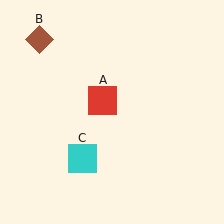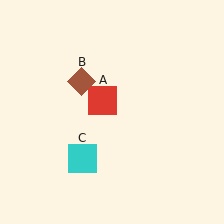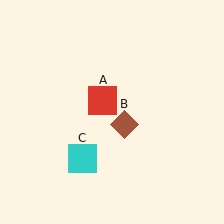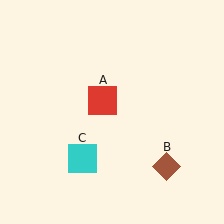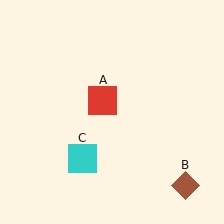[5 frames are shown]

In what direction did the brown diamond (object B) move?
The brown diamond (object B) moved down and to the right.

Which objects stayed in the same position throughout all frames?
Red square (object A) and cyan square (object C) remained stationary.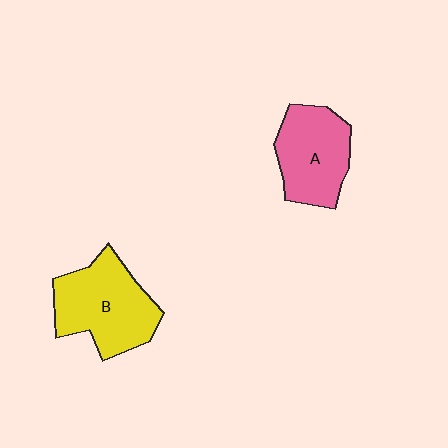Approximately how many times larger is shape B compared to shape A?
Approximately 1.2 times.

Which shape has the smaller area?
Shape A (pink).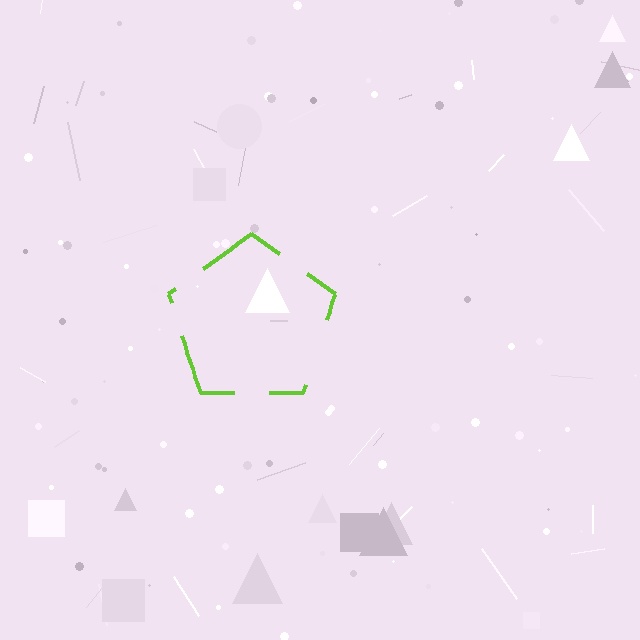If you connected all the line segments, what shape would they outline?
They would outline a pentagon.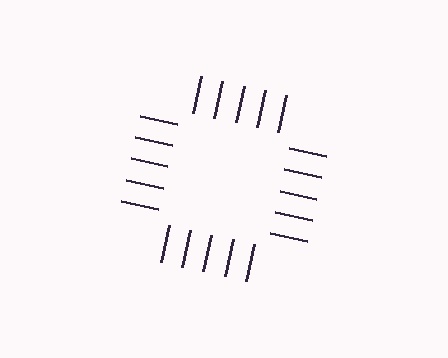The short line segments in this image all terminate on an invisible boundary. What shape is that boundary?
An illusory square — the line segments terminate on its edges but no continuous stroke is drawn.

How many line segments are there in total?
20 — 5 along each of the 4 edges.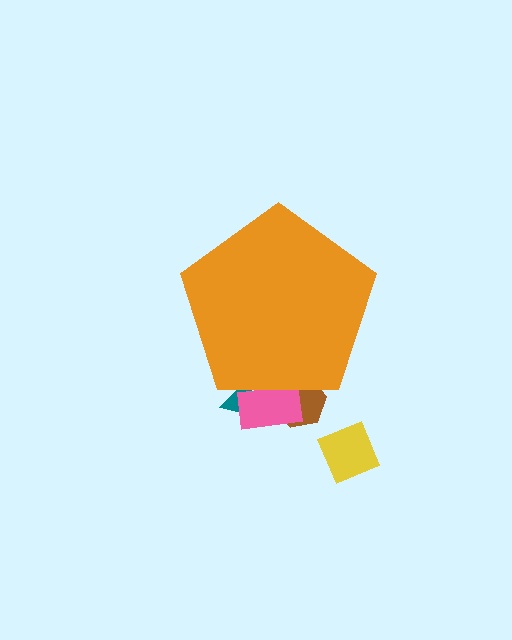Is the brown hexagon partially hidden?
Yes, the brown hexagon is partially hidden behind the orange pentagon.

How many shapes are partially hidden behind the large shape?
3 shapes are partially hidden.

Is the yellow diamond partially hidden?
No, the yellow diamond is fully visible.